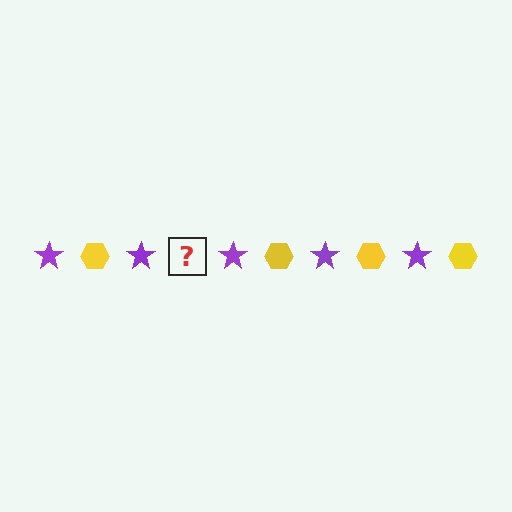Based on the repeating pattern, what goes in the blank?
The blank should be a yellow hexagon.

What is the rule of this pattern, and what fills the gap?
The rule is that the pattern alternates between purple star and yellow hexagon. The gap should be filled with a yellow hexagon.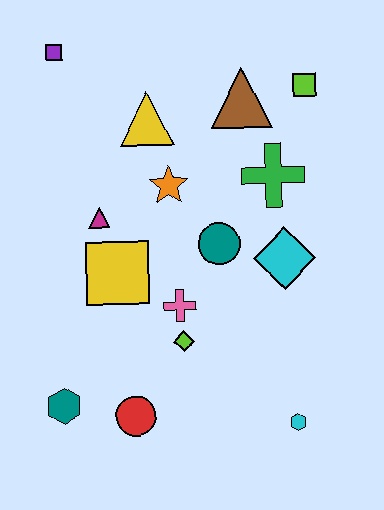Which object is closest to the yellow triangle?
The orange star is closest to the yellow triangle.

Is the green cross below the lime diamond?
No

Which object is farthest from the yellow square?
The lime square is farthest from the yellow square.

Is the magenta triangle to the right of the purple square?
Yes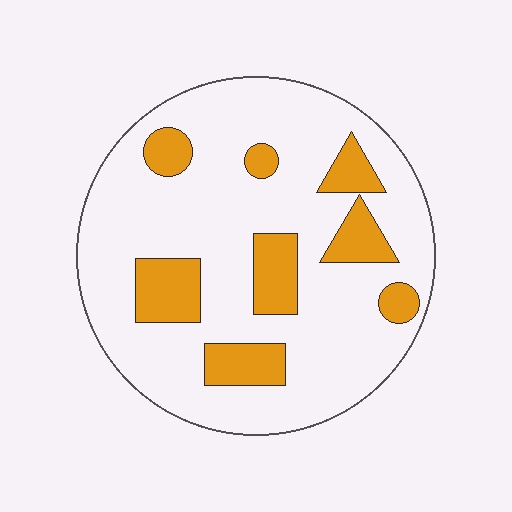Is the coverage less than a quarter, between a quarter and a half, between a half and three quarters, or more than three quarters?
Less than a quarter.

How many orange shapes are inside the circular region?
8.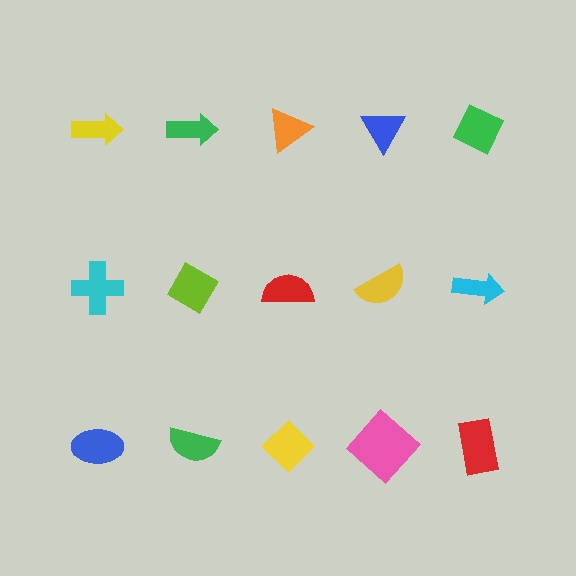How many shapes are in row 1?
5 shapes.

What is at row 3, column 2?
A green semicircle.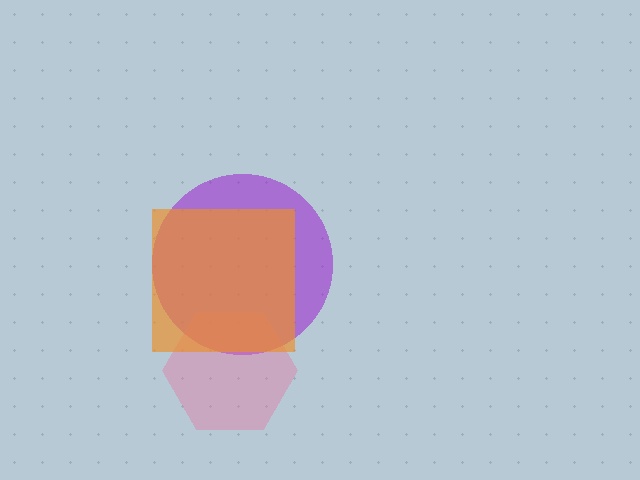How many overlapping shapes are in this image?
There are 3 overlapping shapes in the image.